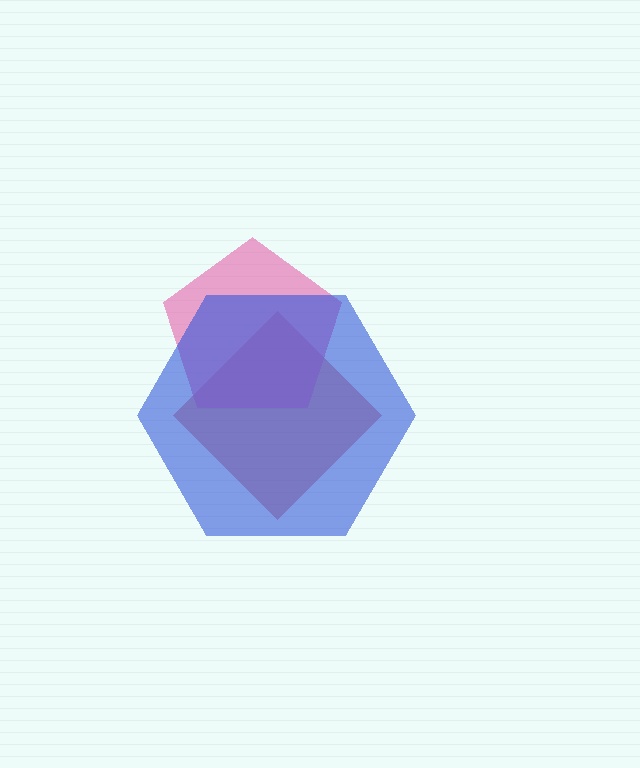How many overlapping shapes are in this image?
There are 3 overlapping shapes in the image.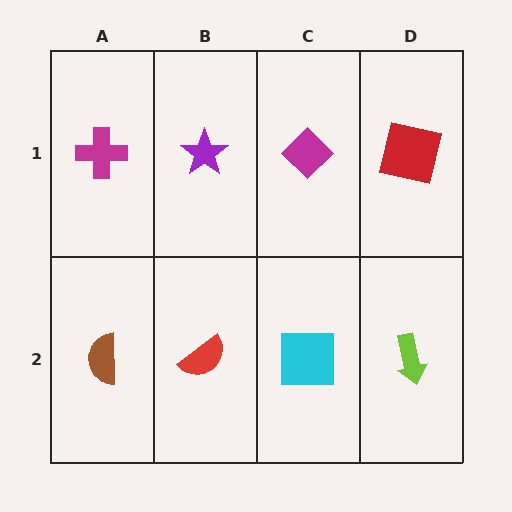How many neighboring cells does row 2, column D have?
2.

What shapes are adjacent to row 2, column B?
A purple star (row 1, column B), a brown semicircle (row 2, column A), a cyan square (row 2, column C).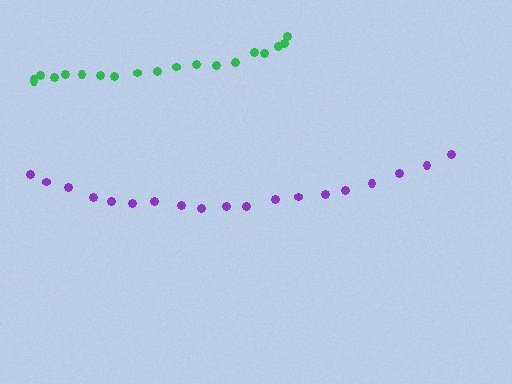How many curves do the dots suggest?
There are 2 distinct paths.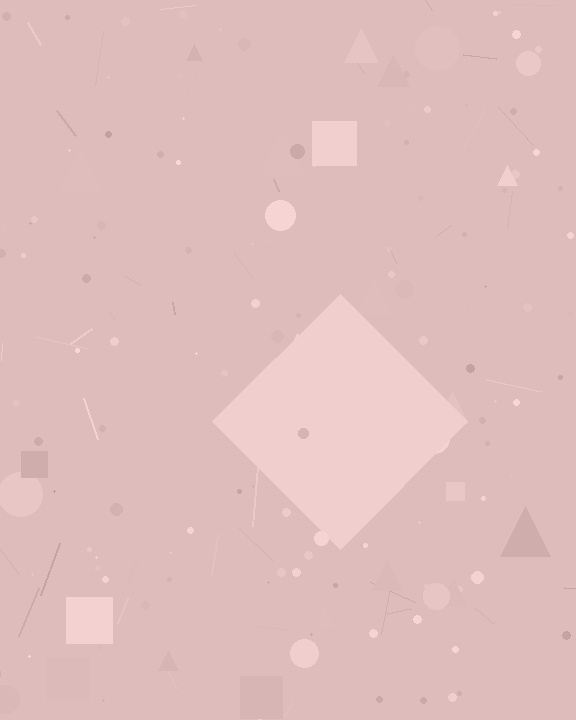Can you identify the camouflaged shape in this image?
The camouflaged shape is a diamond.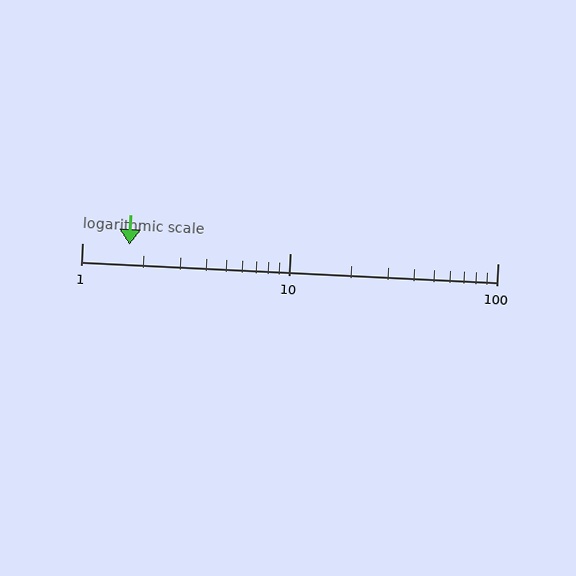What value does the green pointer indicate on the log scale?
The pointer indicates approximately 1.7.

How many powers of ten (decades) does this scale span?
The scale spans 2 decades, from 1 to 100.